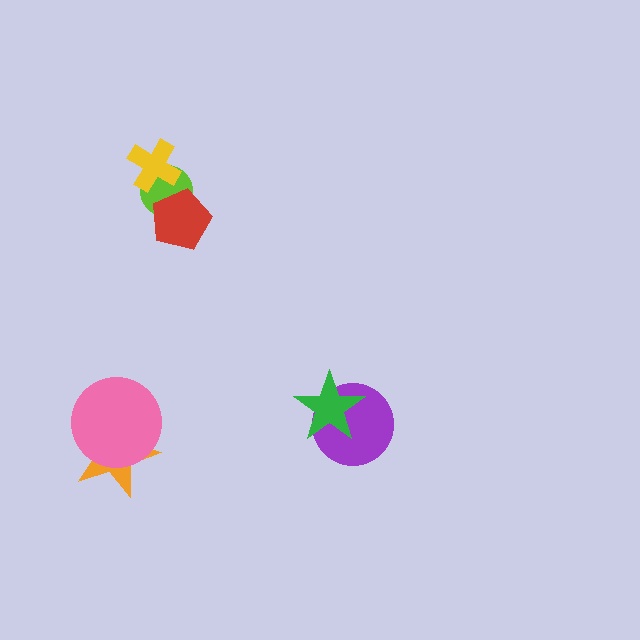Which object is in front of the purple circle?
The green star is in front of the purple circle.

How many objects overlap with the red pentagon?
1 object overlaps with the red pentagon.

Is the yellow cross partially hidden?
No, no other shape covers it.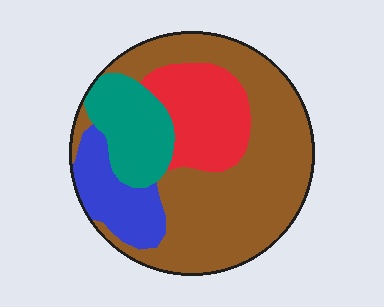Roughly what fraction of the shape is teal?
Teal takes up about one sixth (1/6) of the shape.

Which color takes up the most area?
Brown, at roughly 55%.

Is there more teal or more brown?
Brown.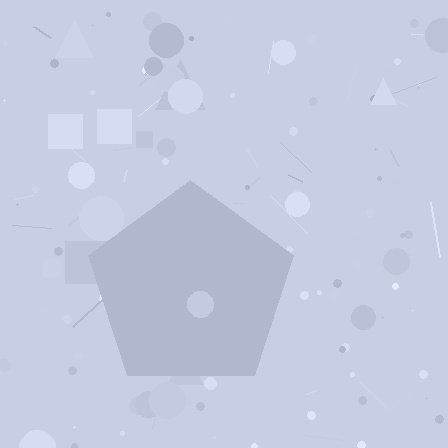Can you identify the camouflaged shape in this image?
The camouflaged shape is a pentagon.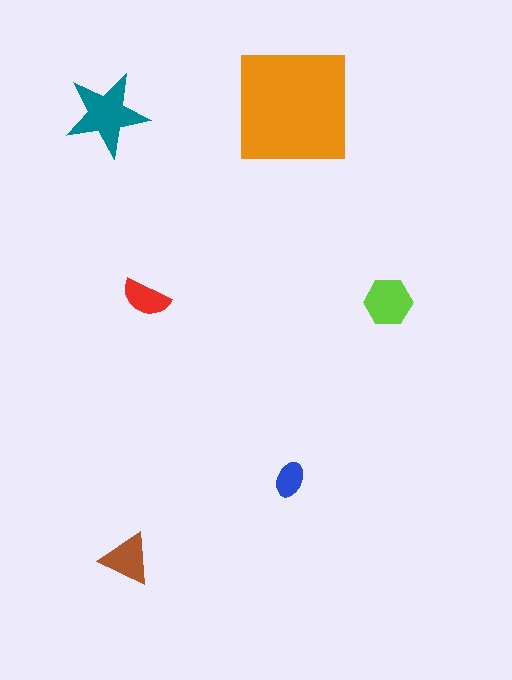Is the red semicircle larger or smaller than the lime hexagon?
Smaller.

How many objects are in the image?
There are 6 objects in the image.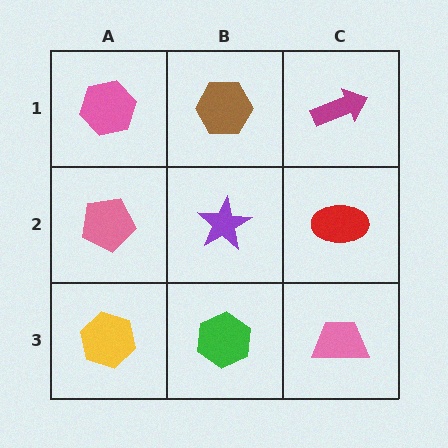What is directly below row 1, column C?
A red ellipse.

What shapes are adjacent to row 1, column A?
A pink pentagon (row 2, column A), a brown hexagon (row 1, column B).